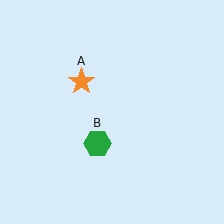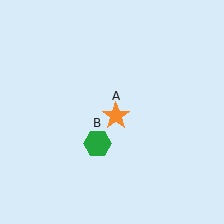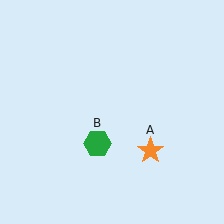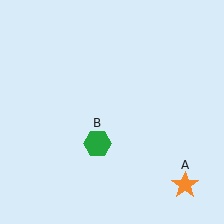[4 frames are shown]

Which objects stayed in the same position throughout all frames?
Green hexagon (object B) remained stationary.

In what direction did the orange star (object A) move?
The orange star (object A) moved down and to the right.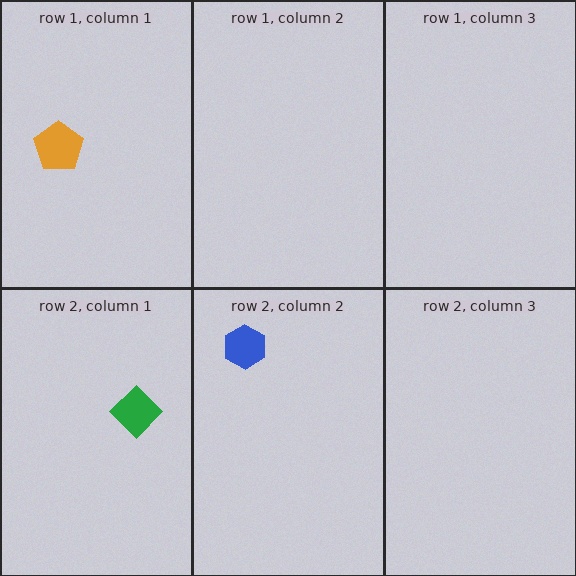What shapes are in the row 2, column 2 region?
The blue hexagon.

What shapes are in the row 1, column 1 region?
The orange pentagon.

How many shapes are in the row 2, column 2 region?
1.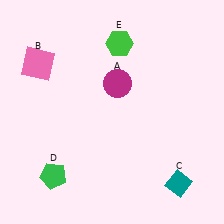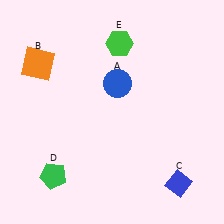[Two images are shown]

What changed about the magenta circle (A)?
In Image 1, A is magenta. In Image 2, it changed to blue.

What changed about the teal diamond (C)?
In Image 1, C is teal. In Image 2, it changed to blue.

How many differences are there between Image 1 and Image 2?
There are 3 differences between the two images.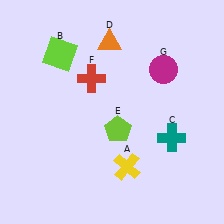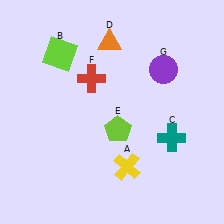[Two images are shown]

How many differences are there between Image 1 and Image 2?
There is 1 difference between the two images.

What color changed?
The circle (G) changed from magenta in Image 1 to purple in Image 2.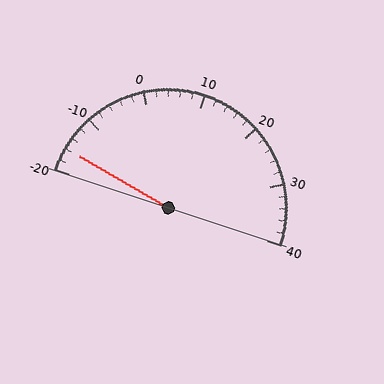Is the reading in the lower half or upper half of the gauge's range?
The reading is in the lower half of the range (-20 to 40).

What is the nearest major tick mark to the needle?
The nearest major tick mark is -20.